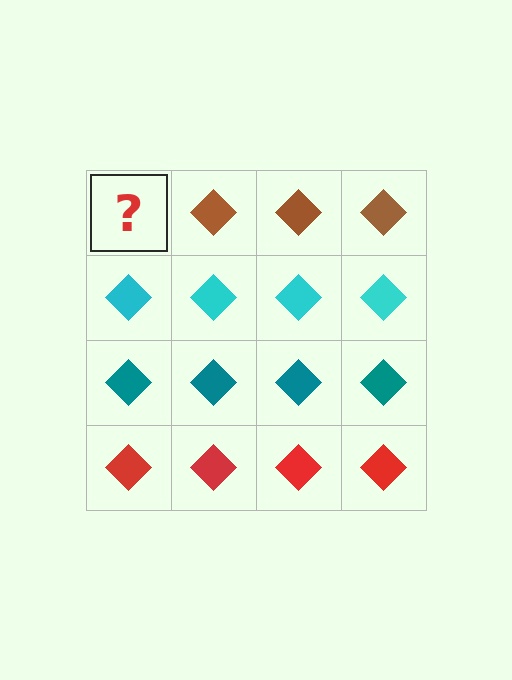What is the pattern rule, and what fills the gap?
The rule is that each row has a consistent color. The gap should be filled with a brown diamond.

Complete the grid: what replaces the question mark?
The question mark should be replaced with a brown diamond.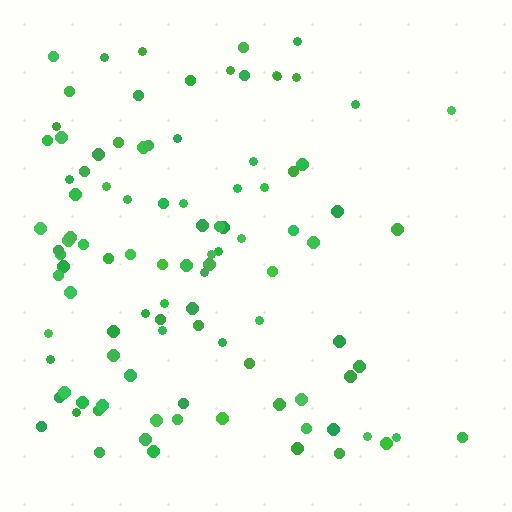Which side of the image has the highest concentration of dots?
The left.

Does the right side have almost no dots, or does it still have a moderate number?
Still a moderate number, just noticeably fewer than the left.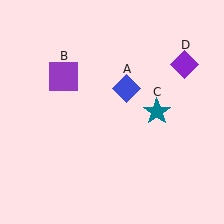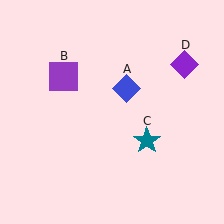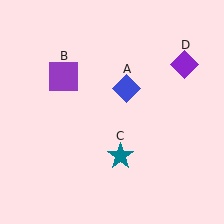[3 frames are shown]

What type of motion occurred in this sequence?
The teal star (object C) rotated clockwise around the center of the scene.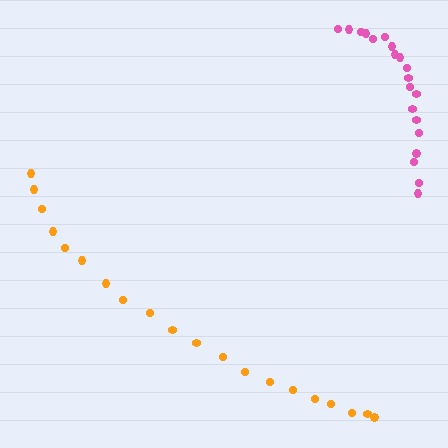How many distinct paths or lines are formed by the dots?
There are 2 distinct paths.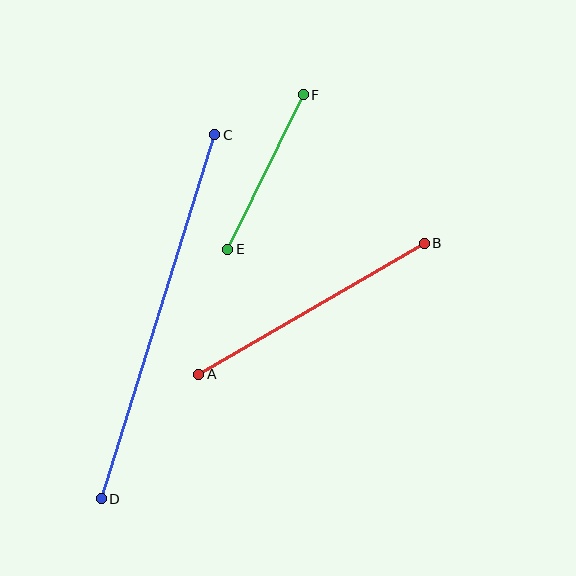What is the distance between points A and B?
The distance is approximately 261 pixels.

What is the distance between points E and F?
The distance is approximately 172 pixels.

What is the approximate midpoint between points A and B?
The midpoint is at approximately (311, 309) pixels.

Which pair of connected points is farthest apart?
Points C and D are farthest apart.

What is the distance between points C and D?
The distance is approximately 381 pixels.